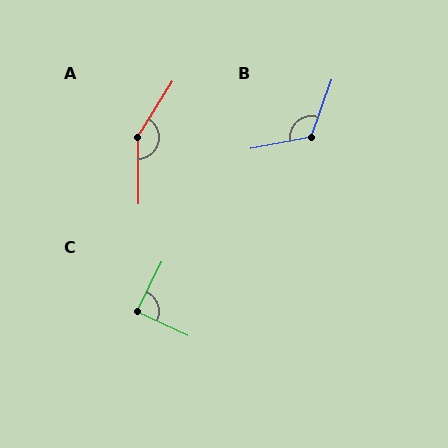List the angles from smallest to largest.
C (90°), B (121°), A (148°).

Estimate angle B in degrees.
Approximately 121 degrees.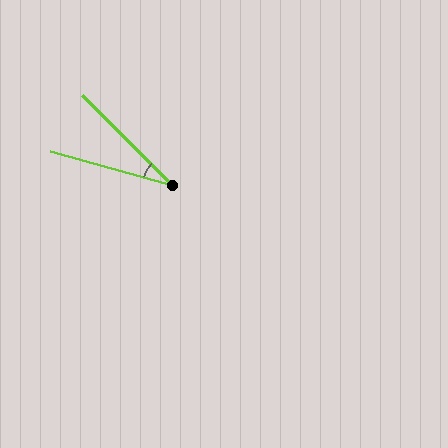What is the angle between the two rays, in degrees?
Approximately 29 degrees.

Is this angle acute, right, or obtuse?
It is acute.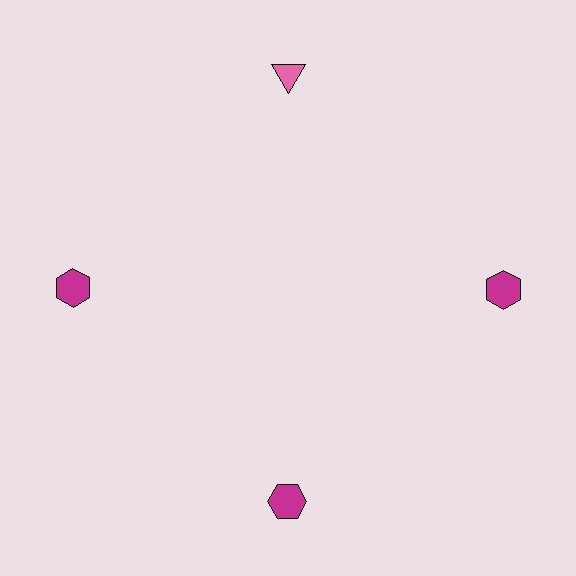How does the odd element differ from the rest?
It differs in both color (pink instead of magenta) and shape (triangle instead of hexagon).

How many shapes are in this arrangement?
There are 4 shapes arranged in a ring pattern.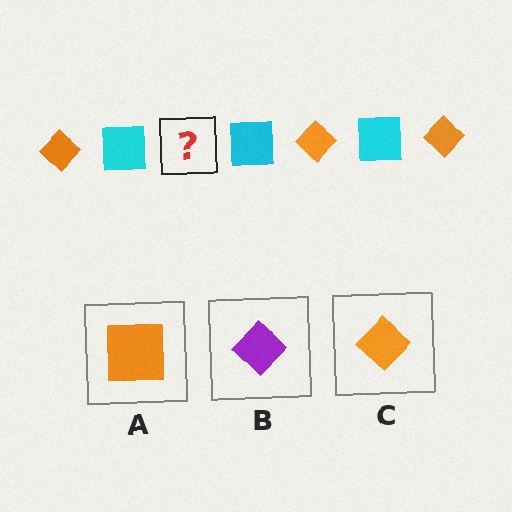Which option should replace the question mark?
Option C.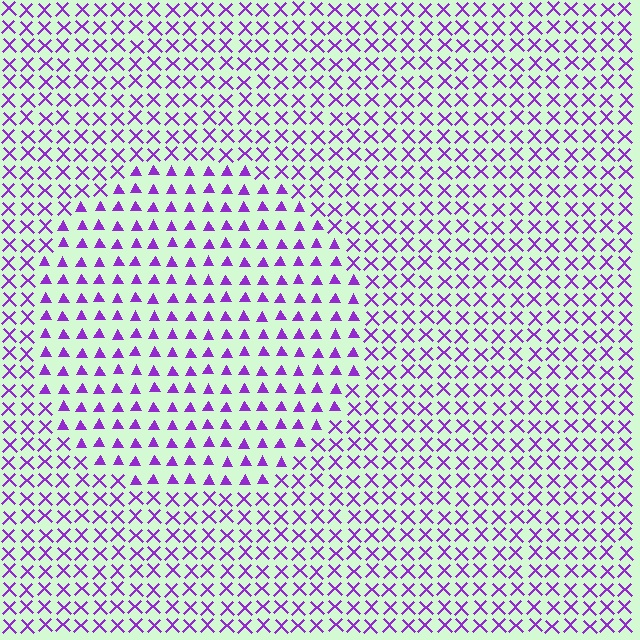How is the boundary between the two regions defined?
The boundary is defined by a change in element shape: triangles inside vs. X marks outside. All elements share the same color and spacing.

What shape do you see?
I see a circle.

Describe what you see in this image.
The image is filled with small purple elements arranged in a uniform grid. A circle-shaped region contains triangles, while the surrounding area contains X marks. The boundary is defined purely by the change in element shape.